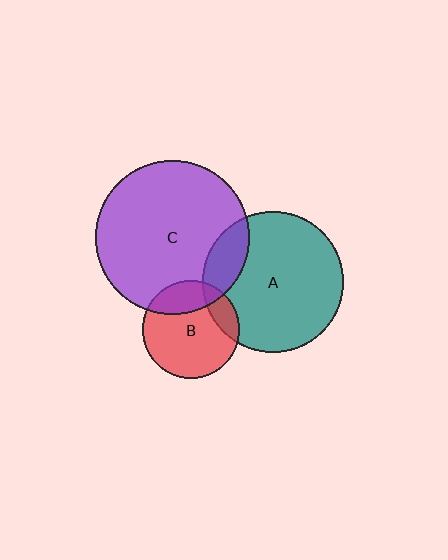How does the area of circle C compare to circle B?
Approximately 2.5 times.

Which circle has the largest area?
Circle C (purple).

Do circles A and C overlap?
Yes.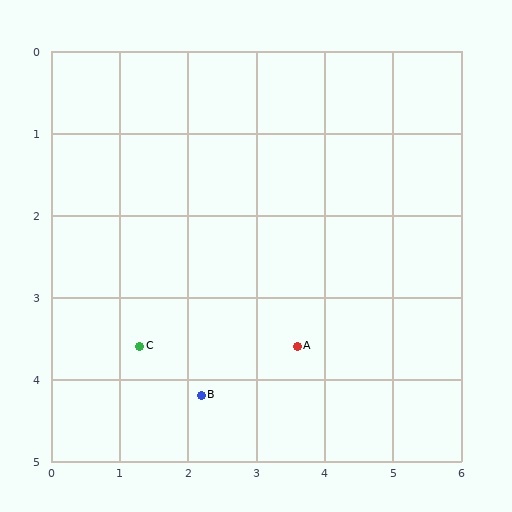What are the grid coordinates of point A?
Point A is at approximately (3.6, 3.6).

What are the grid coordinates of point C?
Point C is at approximately (1.3, 3.6).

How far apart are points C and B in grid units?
Points C and B are about 1.1 grid units apart.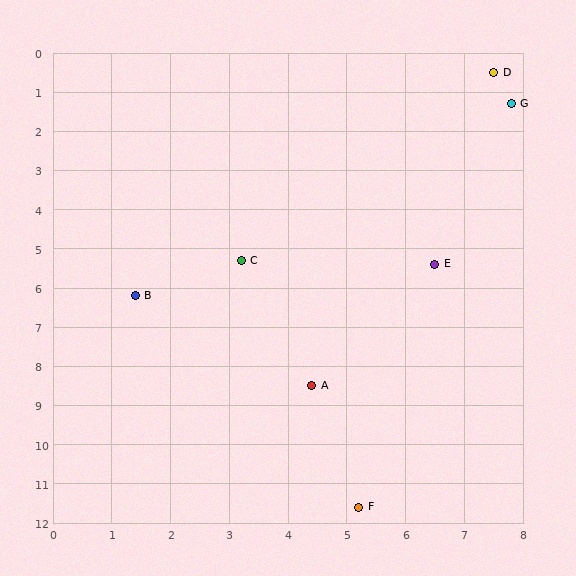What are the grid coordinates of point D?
Point D is at approximately (7.5, 0.5).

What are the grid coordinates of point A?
Point A is at approximately (4.4, 8.5).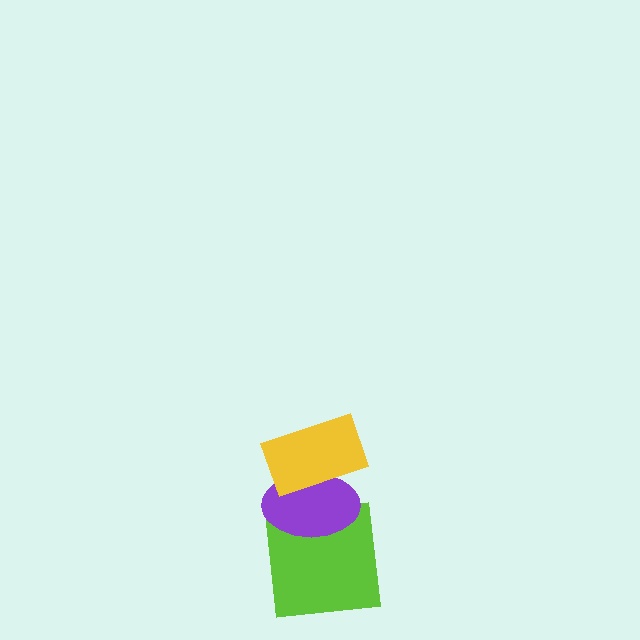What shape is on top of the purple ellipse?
The yellow rectangle is on top of the purple ellipse.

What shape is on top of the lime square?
The purple ellipse is on top of the lime square.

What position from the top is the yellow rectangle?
The yellow rectangle is 1st from the top.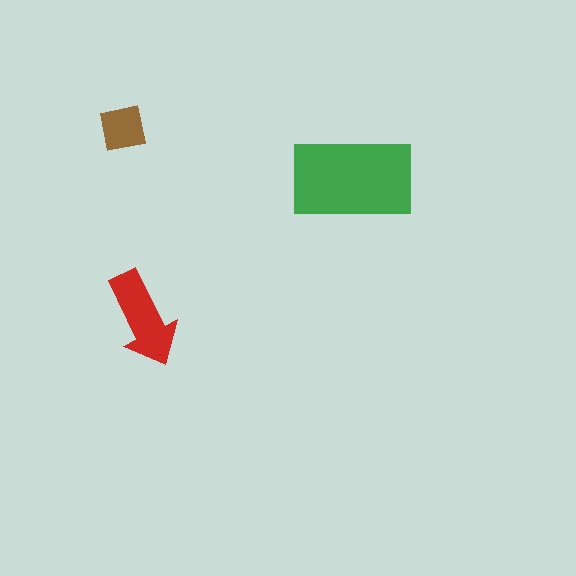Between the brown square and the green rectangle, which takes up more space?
The green rectangle.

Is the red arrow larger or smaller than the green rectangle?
Smaller.